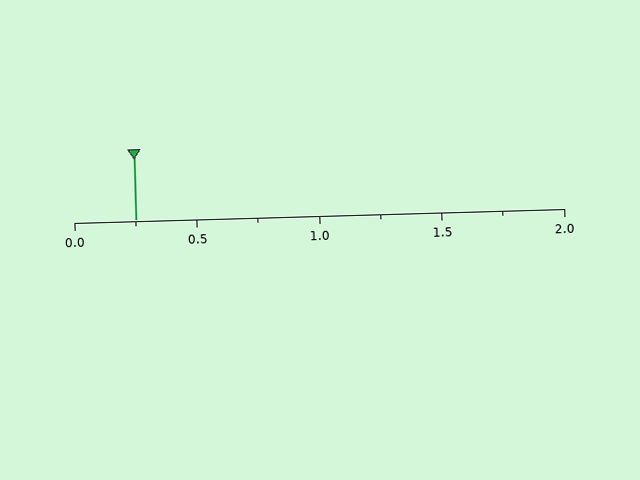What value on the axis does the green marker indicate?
The marker indicates approximately 0.25.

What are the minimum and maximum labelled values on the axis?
The axis runs from 0.0 to 2.0.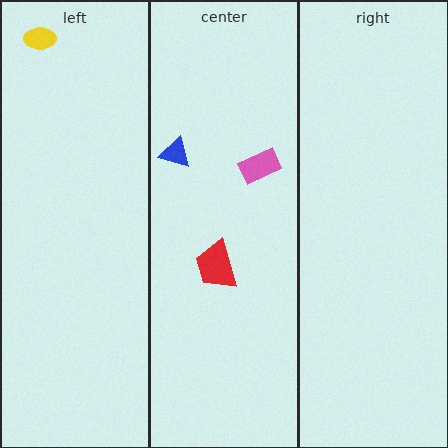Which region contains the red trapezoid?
The center region.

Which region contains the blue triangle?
The center region.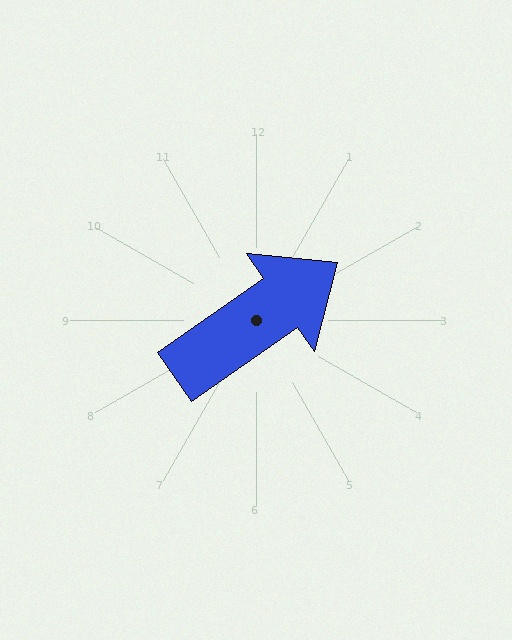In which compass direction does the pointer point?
Northeast.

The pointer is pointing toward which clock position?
Roughly 2 o'clock.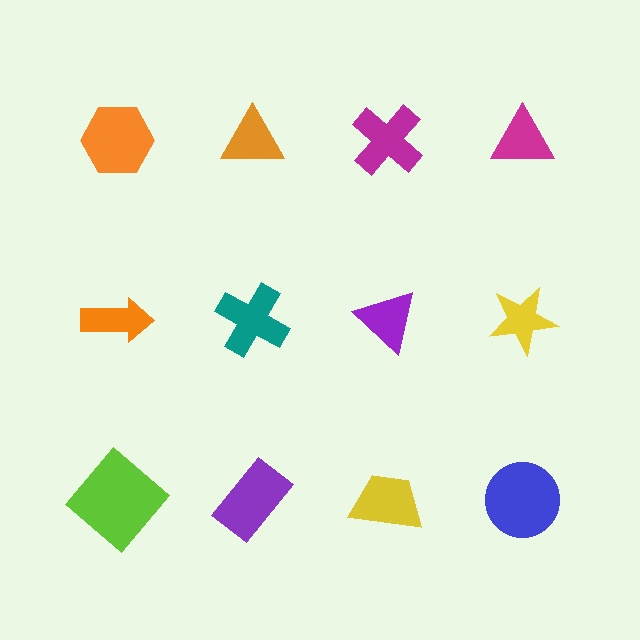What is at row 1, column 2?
An orange triangle.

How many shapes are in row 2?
4 shapes.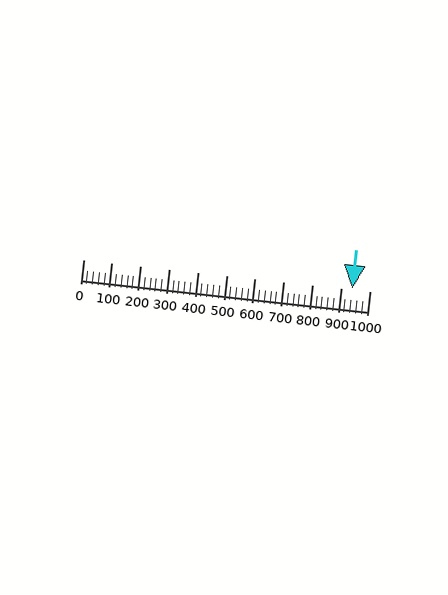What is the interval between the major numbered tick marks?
The major tick marks are spaced 100 units apart.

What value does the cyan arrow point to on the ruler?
The cyan arrow points to approximately 940.